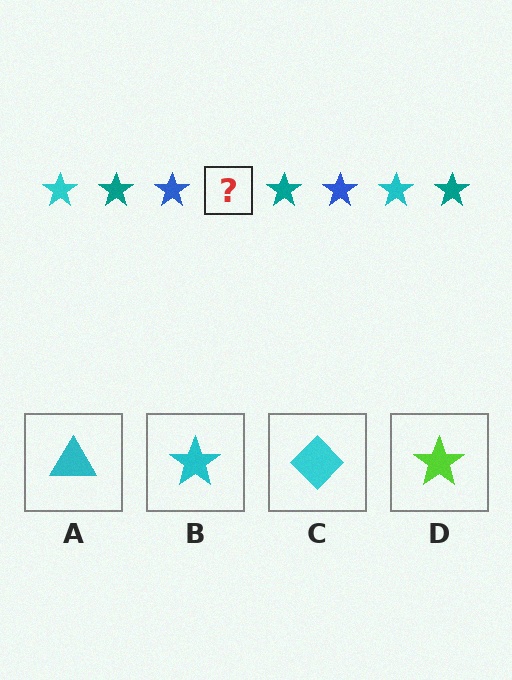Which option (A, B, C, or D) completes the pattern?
B.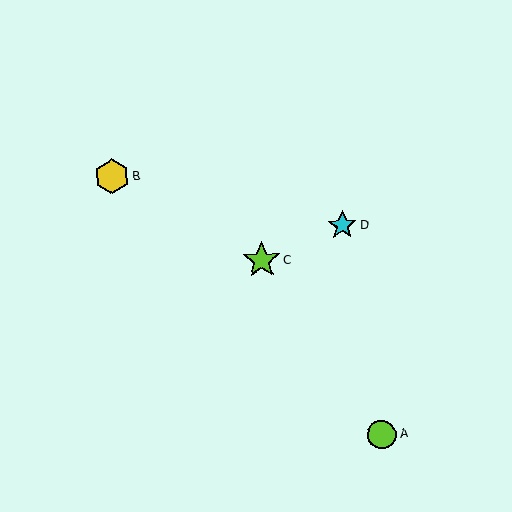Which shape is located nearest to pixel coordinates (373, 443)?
The lime circle (labeled A) at (382, 435) is nearest to that location.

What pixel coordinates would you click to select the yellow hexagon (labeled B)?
Click at (112, 176) to select the yellow hexagon B.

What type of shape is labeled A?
Shape A is a lime circle.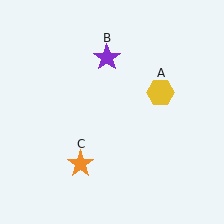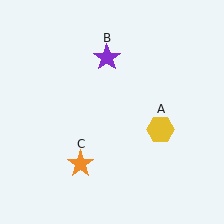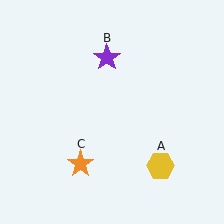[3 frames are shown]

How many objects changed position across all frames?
1 object changed position: yellow hexagon (object A).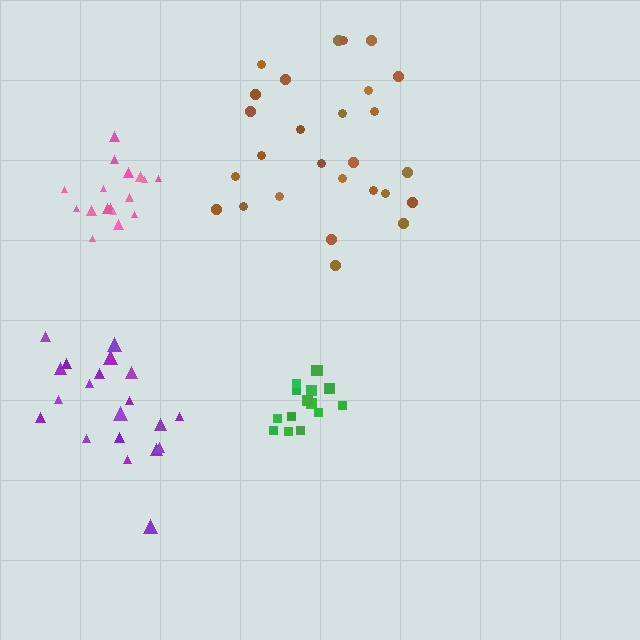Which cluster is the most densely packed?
Pink.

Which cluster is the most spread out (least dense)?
Brown.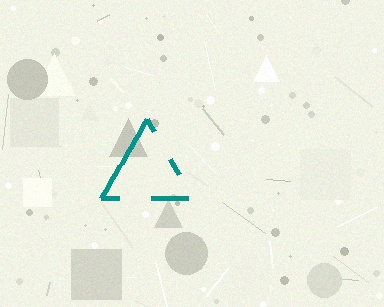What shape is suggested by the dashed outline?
The dashed outline suggests a triangle.